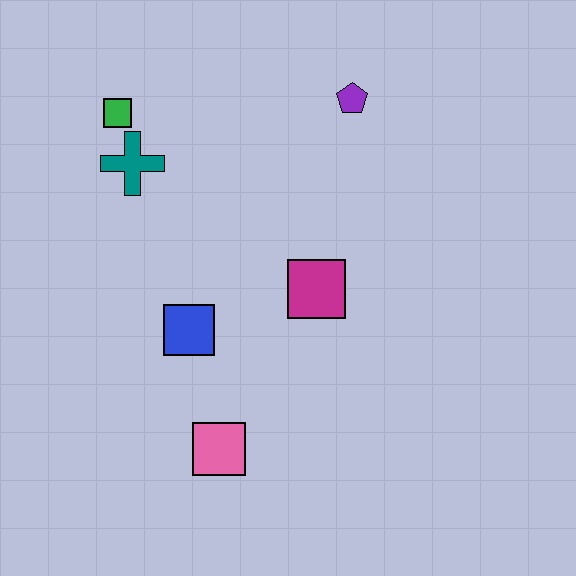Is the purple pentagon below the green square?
No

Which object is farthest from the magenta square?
The green square is farthest from the magenta square.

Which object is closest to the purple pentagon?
The magenta square is closest to the purple pentagon.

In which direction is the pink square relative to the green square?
The pink square is below the green square.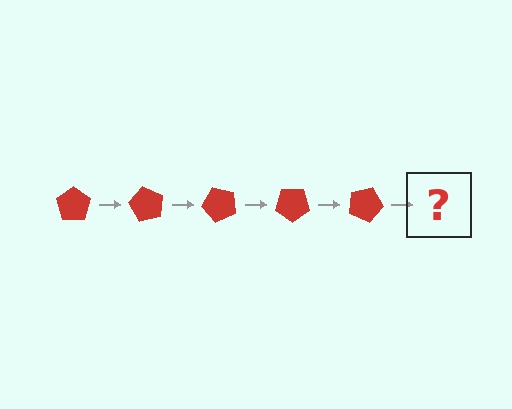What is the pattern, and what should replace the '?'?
The pattern is that the pentagon rotates 60 degrees each step. The '?' should be a red pentagon rotated 300 degrees.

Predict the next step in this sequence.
The next step is a red pentagon rotated 300 degrees.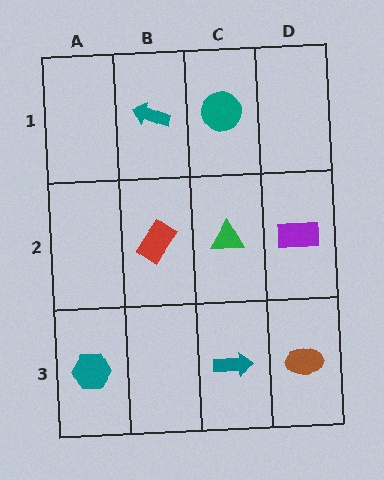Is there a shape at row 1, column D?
No, that cell is empty.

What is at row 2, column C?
A green triangle.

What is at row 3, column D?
A brown ellipse.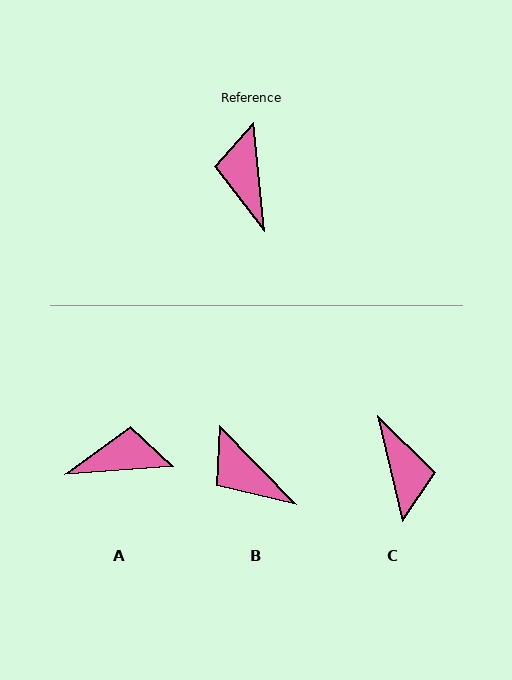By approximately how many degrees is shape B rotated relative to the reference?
Approximately 39 degrees counter-clockwise.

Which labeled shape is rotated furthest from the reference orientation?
C, about 172 degrees away.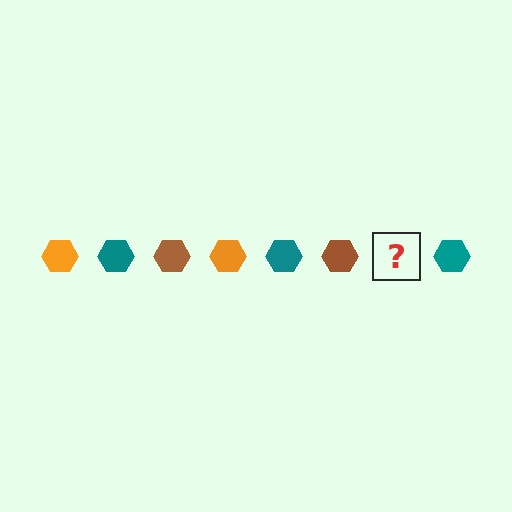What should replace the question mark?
The question mark should be replaced with an orange hexagon.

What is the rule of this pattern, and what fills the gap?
The rule is that the pattern cycles through orange, teal, brown hexagons. The gap should be filled with an orange hexagon.